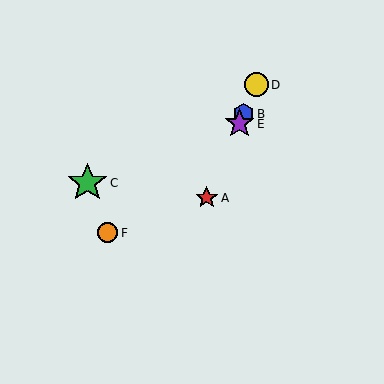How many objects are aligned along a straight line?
4 objects (A, B, D, E) are aligned along a straight line.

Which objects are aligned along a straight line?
Objects A, B, D, E are aligned along a straight line.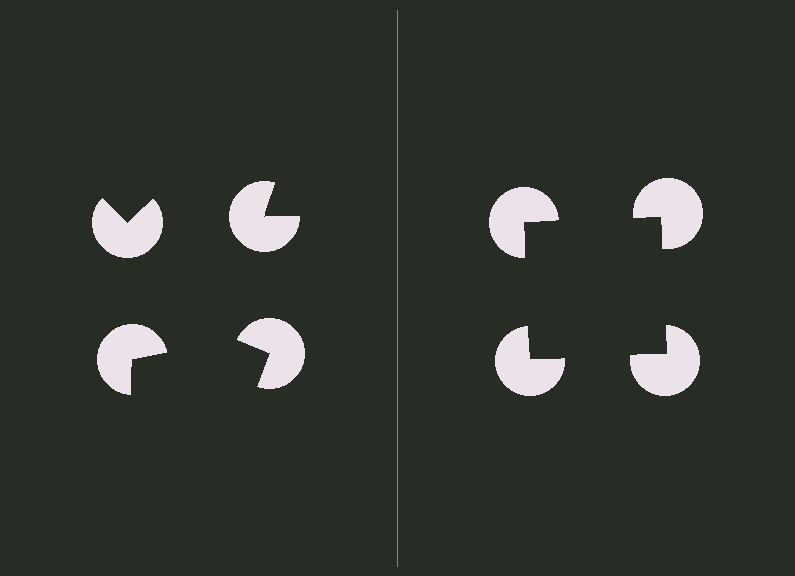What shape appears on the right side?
An illusory square.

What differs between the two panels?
The pac-man discs are positioned identically on both sides; only the wedge orientations differ. On the right they align to a square; on the left they are misaligned.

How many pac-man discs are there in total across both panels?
8 — 4 on each side.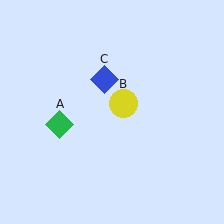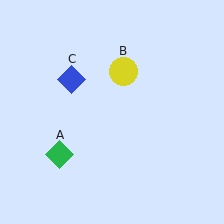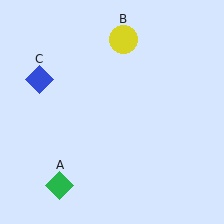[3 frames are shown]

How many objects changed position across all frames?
3 objects changed position: green diamond (object A), yellow circle (object B), blue diamond (object C).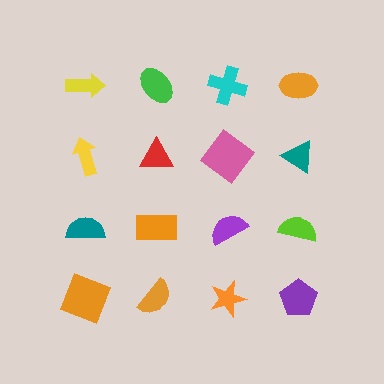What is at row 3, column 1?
A teal semicircle.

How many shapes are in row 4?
4 shapes.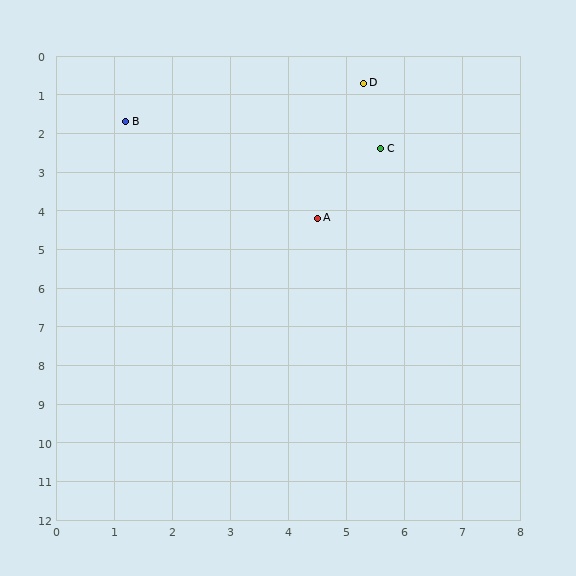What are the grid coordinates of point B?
Point B is at approximately (1.2, 1.7).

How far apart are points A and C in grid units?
Points A and C are about 2.1 grid units apart.